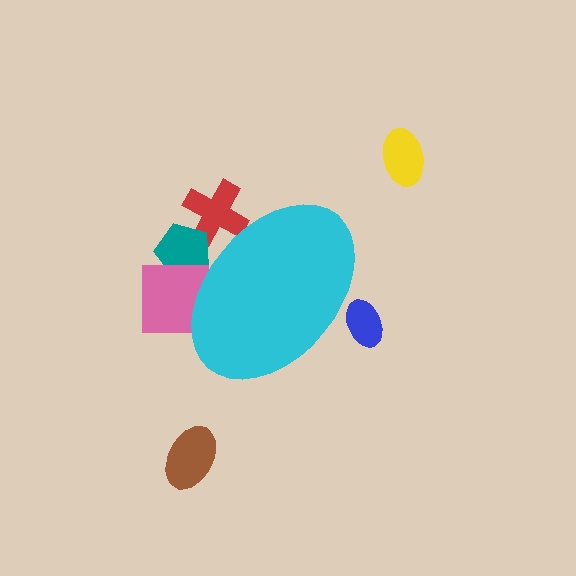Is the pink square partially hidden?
Yes, the pink square is partially hidden behind the cyan ellipse.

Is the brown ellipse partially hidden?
No, the brown ellipse is fully visible.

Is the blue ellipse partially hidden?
Yes, the blue ellipse is partially hidden behind the cyan ellipse.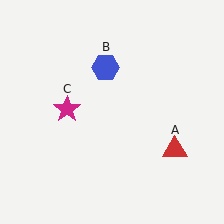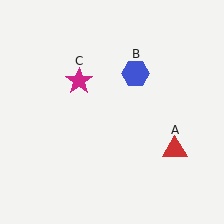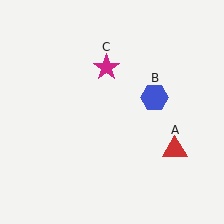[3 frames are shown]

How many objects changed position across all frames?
2 objects changed position: blue hexagon (object B), magenta star (object C).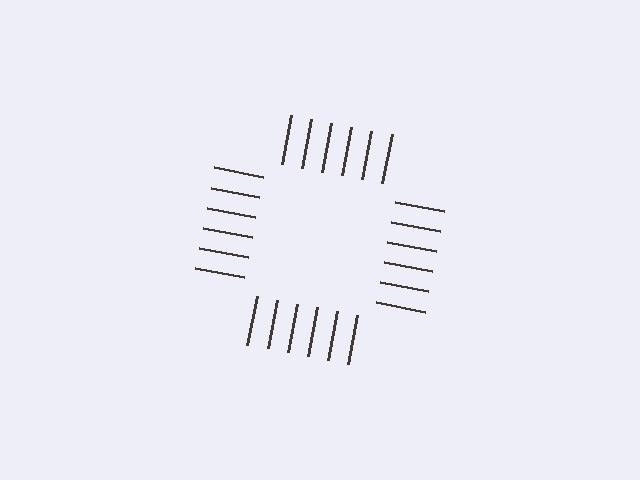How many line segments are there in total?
24 — 6 along each of the 4 edges.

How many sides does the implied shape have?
4 sides — the line-ends trace a square.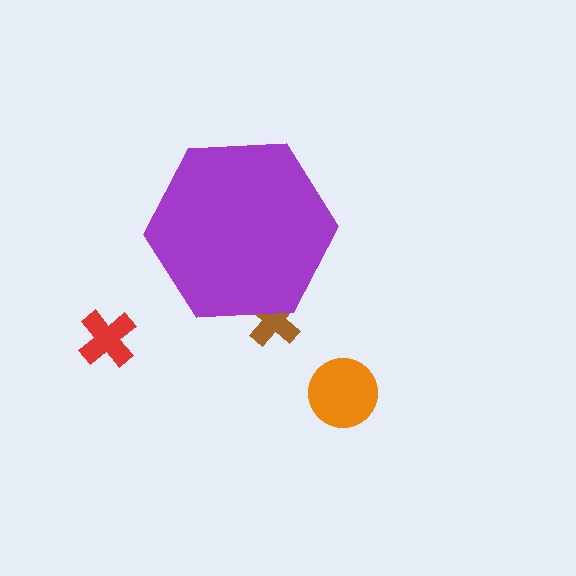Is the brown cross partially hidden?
Yes, the brown cross is partially hidden behind the purple hexagon.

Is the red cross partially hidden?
No, the red cross is fully visible.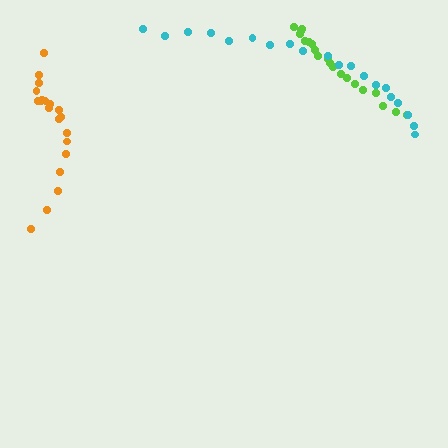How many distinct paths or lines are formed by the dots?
There are 3 distinct paths.